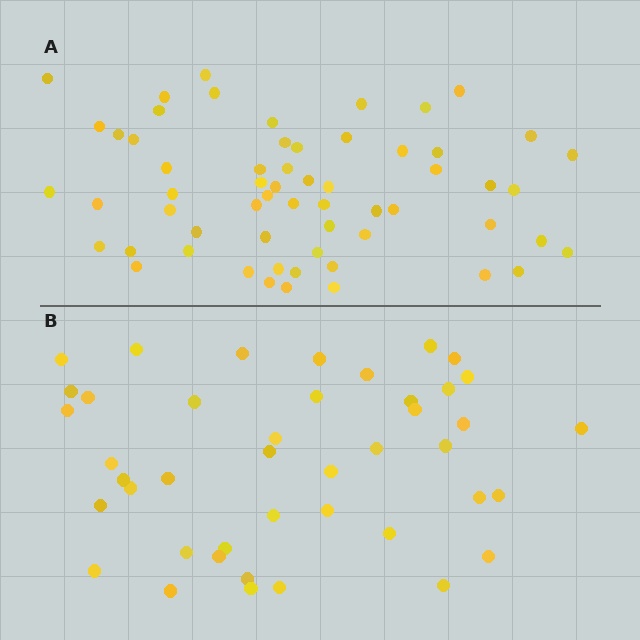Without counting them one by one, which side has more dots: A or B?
Region A (the top region) has more dots.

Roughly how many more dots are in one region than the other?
Region A has approximately 15 more dots than region B.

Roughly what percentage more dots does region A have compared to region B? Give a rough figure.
About 40% more.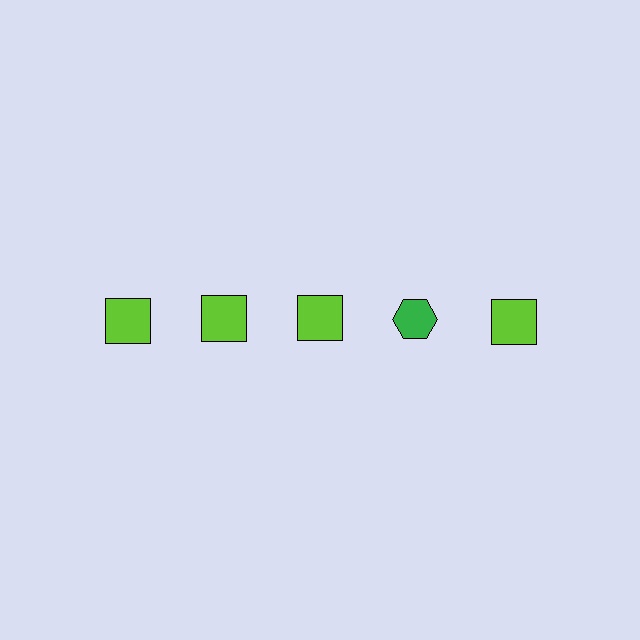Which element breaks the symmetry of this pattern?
The green hexagon in the top row, second from right column breaks the symmetry. All other shapes are lime squares.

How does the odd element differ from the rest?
It differs in both color (green instead of lime) and shape (hexagon instead of square).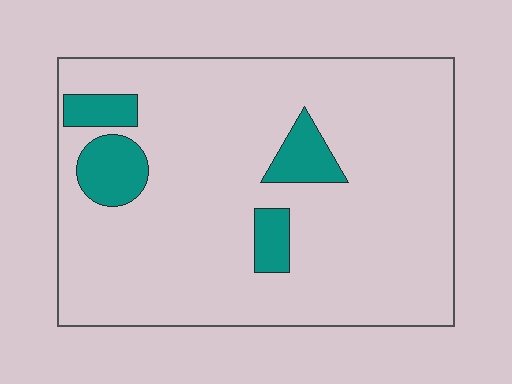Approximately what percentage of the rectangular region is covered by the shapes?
Approximately 10%.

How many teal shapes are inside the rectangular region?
4.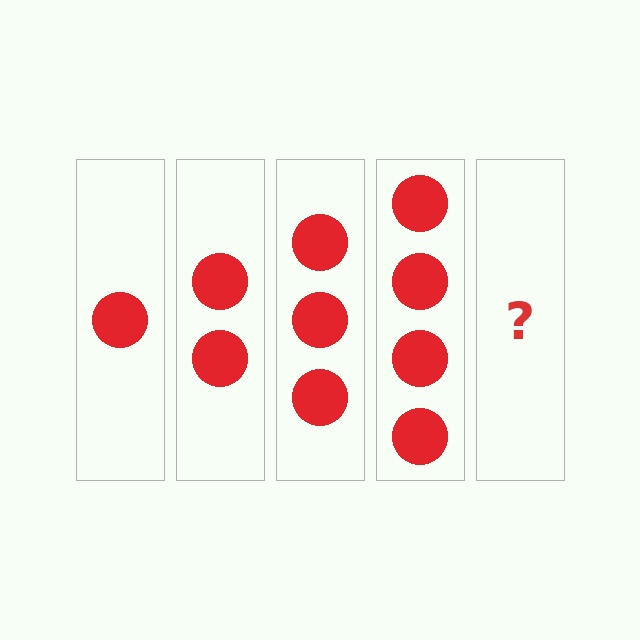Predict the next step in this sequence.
The next step is 5 circles.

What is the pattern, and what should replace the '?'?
The pattern is that each step adds one more circle. The '?' should be 5 circles.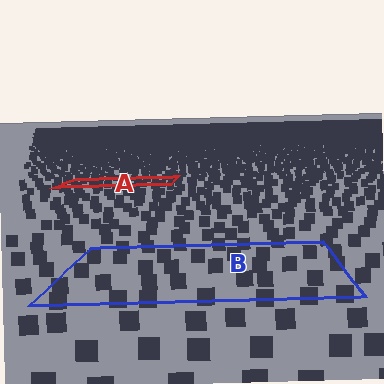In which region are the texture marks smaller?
The texture marks are smaller in region A, because it is farther away.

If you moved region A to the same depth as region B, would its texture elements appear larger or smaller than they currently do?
They would appear larger. At a closer depth, the same texture elements are projected at a bigger on-screen size.